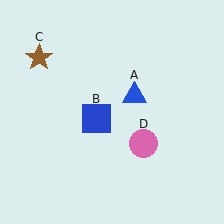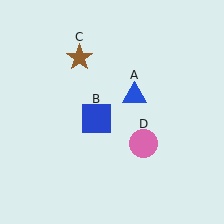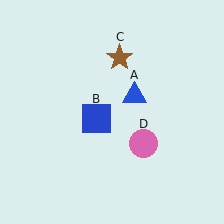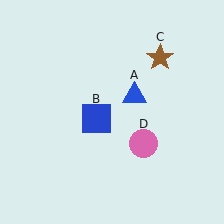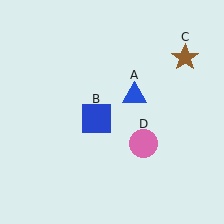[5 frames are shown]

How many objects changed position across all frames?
1 object changed position: brown star (object C).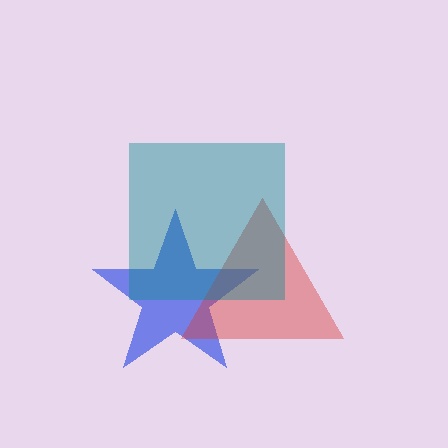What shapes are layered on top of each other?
The layered shapes are: a blue star, a red triangle, a teal square.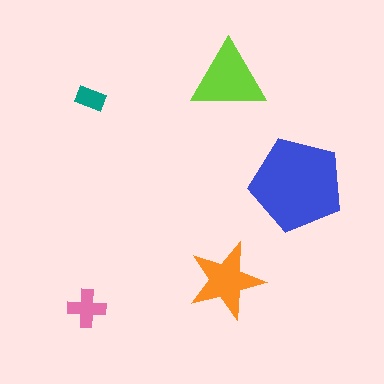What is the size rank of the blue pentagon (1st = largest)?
1st.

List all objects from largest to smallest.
The blue pentagon, the lime triangle, the orange star, the pink cross, the teal rectangle.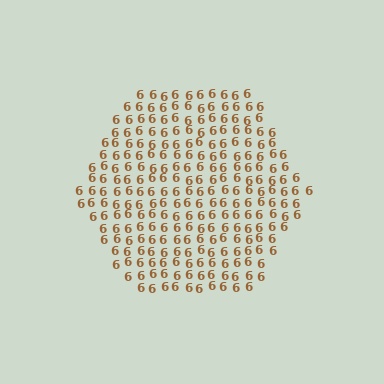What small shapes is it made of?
It is made of small digit 6's.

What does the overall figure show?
The overall figure shows a hexagon.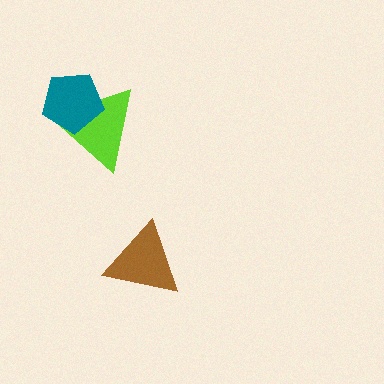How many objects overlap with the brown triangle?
0 objects overlap with the brown triangle.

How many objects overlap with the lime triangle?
1 object overlaps with the lime triangle.